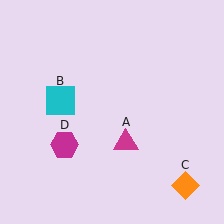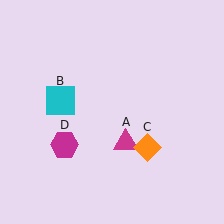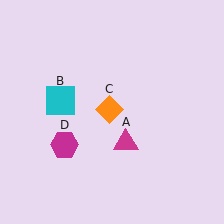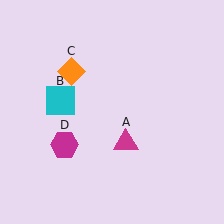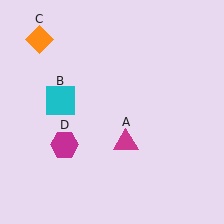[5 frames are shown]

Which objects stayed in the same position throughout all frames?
Magenta triangle (object A) and cyan square (object B) and magenta hexagon (object D) remained stationary.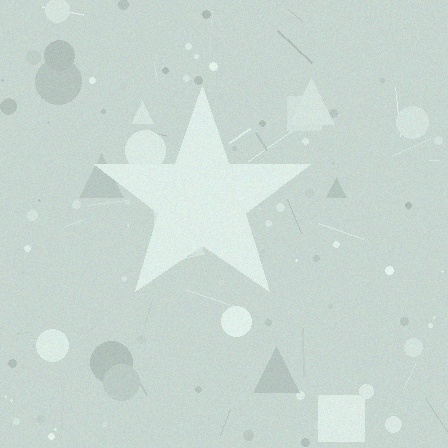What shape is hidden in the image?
A star is hidden in the image.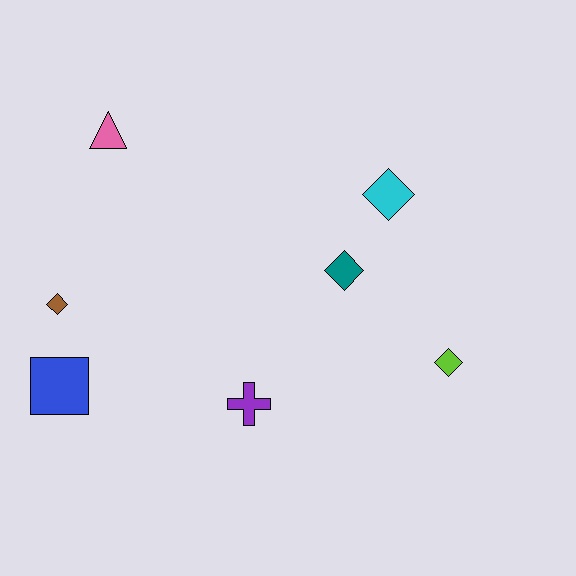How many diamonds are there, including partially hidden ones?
There are 4 diamonds.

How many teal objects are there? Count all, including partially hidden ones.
There is 1 teal object.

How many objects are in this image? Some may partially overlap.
There are 7 objects.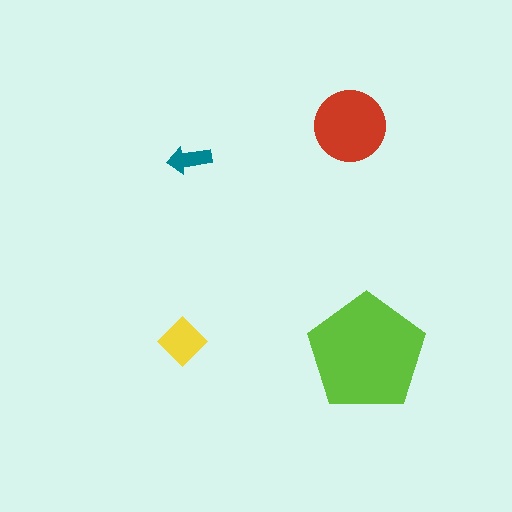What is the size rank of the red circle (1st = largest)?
2nd.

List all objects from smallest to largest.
The teal arrow, the yellow diamond, the red circle, the lime pentagon.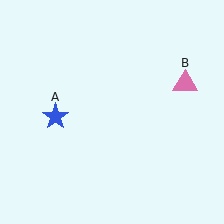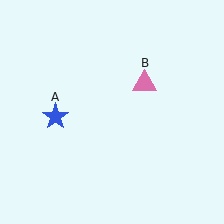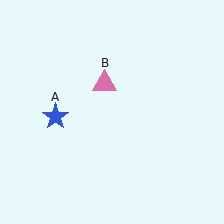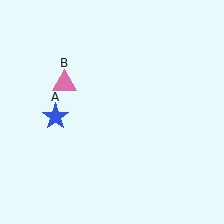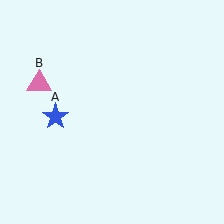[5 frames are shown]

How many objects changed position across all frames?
1 object changed position: pink triangle (object B).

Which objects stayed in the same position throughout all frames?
Blue star (object A) remained stationary.